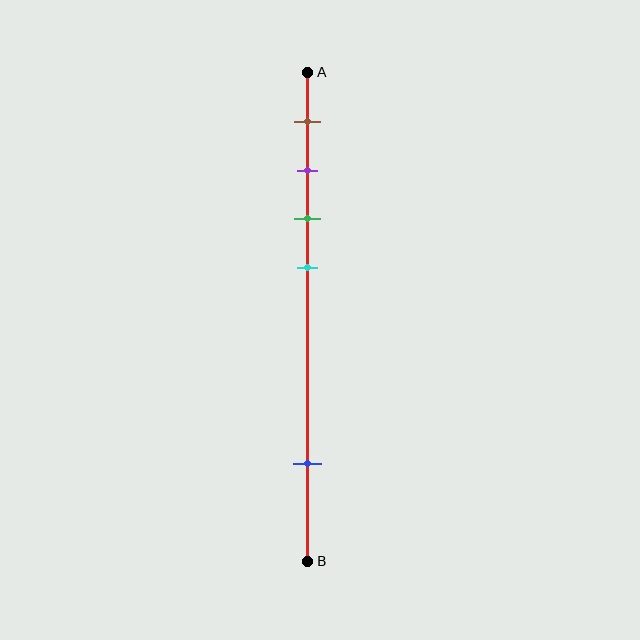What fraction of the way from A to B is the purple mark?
The purple mark is approximately 20% (0.2) of the way from A to B.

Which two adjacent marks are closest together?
The purple and green marks are the closest adjacent pair.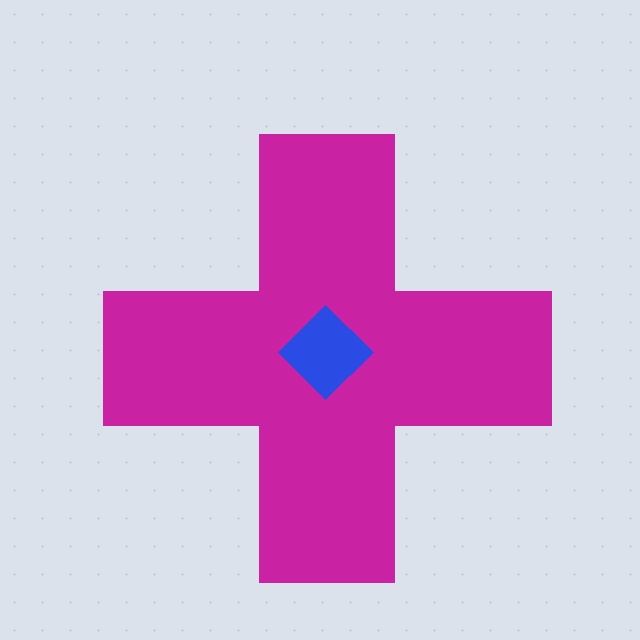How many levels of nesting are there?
2.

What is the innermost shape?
The blue diamond.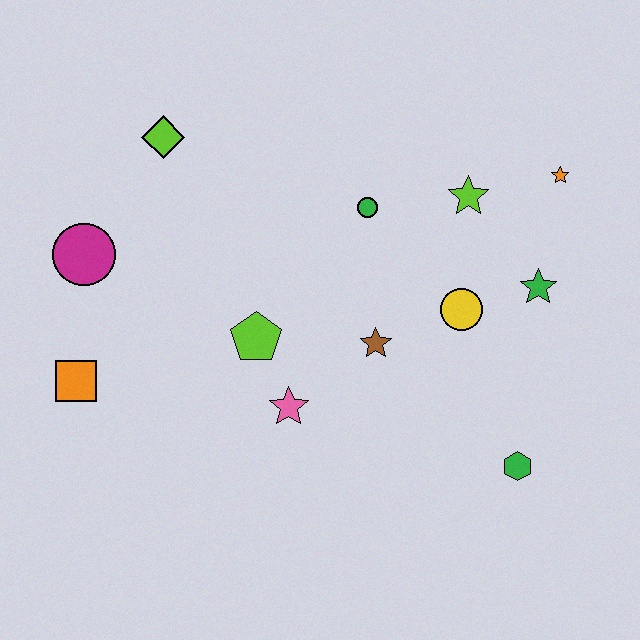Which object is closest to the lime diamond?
The magenta circle is closest to the lime diamond.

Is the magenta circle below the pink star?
No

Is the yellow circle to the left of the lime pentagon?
No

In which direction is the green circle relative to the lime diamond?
The green circle is to the right of the lime diamond.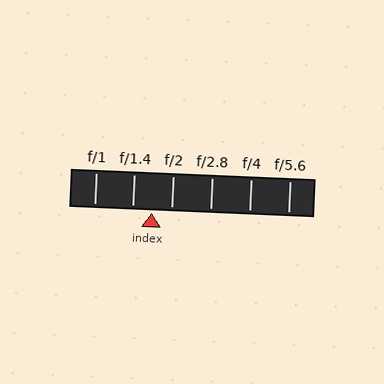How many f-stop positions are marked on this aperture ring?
There are 6 f-stop positions marked.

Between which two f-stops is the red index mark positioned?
The index mark is between f/1.4 and f/2.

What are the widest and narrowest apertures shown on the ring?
The widest aperture shown is f/1 and the narrowest is f/5.6.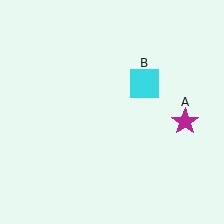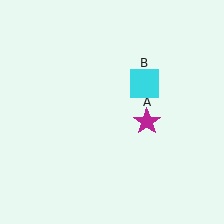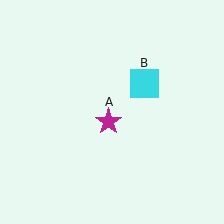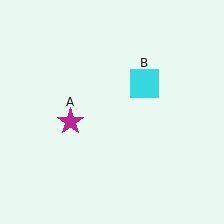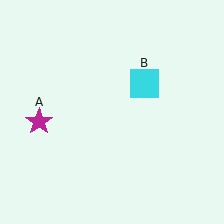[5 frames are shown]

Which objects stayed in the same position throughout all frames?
Cyan square (object B) remained stationary.